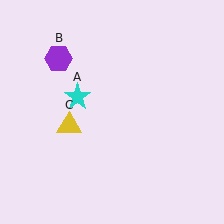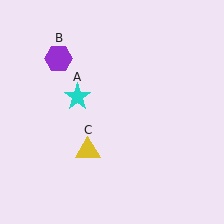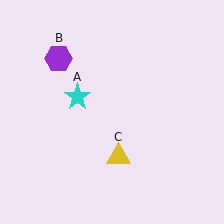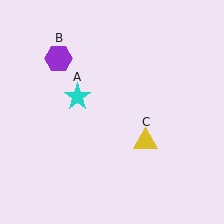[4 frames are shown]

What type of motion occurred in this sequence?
The yellow triangle (object C) rotated counterclockwise around the center of the scene.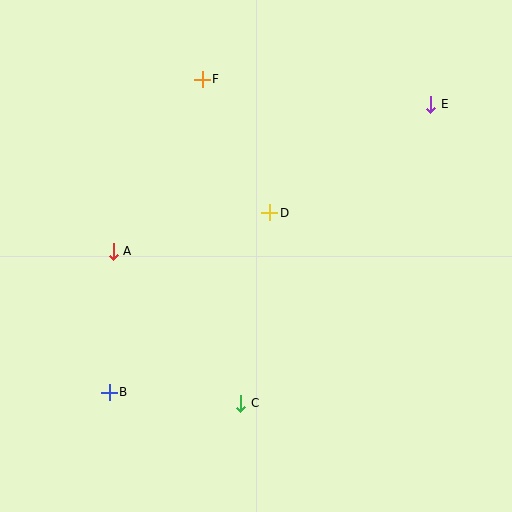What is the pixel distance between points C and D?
The distance between C and D is 192 pixels.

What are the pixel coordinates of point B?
Point B is at (109, 392).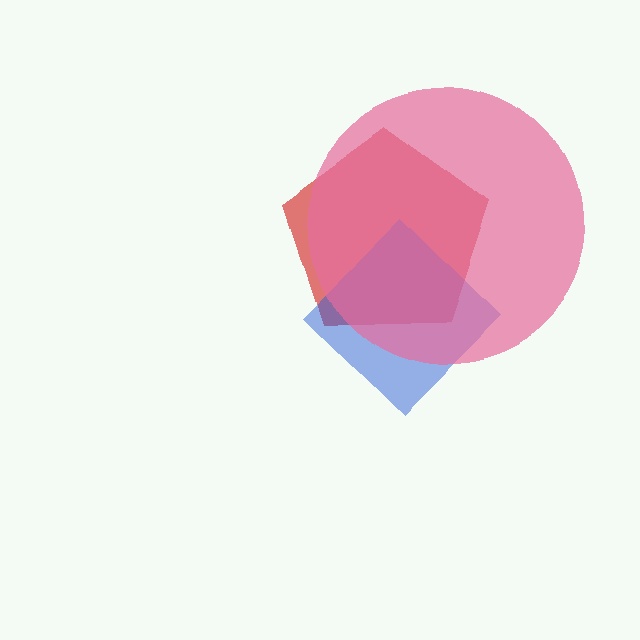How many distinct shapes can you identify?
There are 3 distinct shapes: a red pentagon, a blue diamond, a pink circle.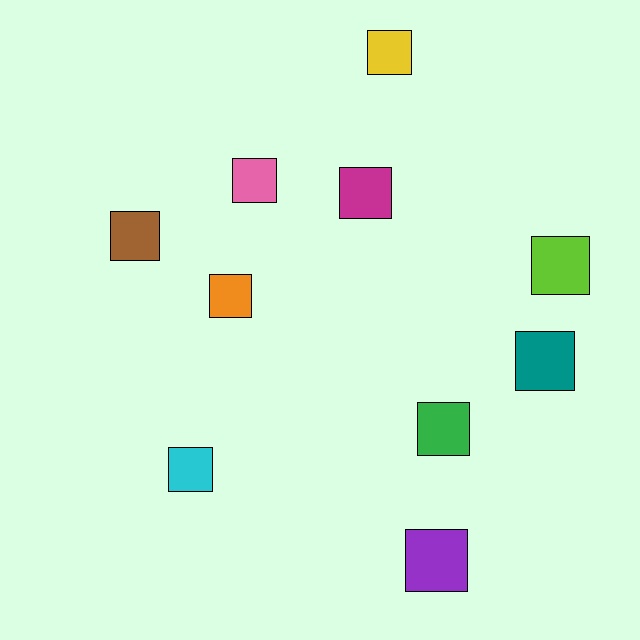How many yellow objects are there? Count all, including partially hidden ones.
There is 1 yellow object.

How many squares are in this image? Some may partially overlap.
There are 10 squares.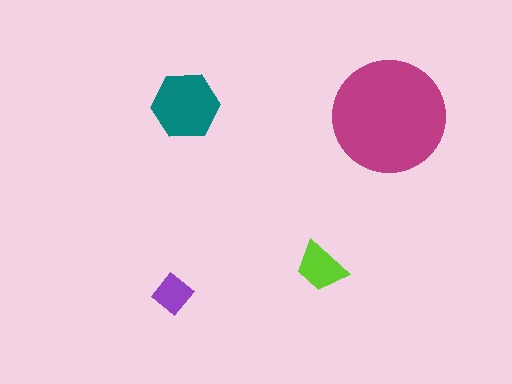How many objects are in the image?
There are 4 objects in the image.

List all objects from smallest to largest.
The purple diamond, the lime trapezoid, the teal hexagon, the magenta circle.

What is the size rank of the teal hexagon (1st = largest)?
2nd.